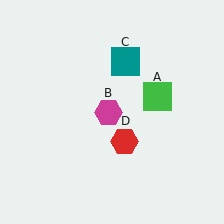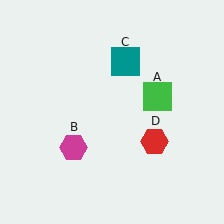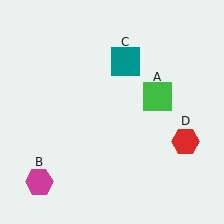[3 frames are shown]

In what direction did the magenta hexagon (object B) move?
The magenta hexagon (object B) moved down and to the left.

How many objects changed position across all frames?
2 objects changed position: magenta hexagon (object B), red hexagon (object D).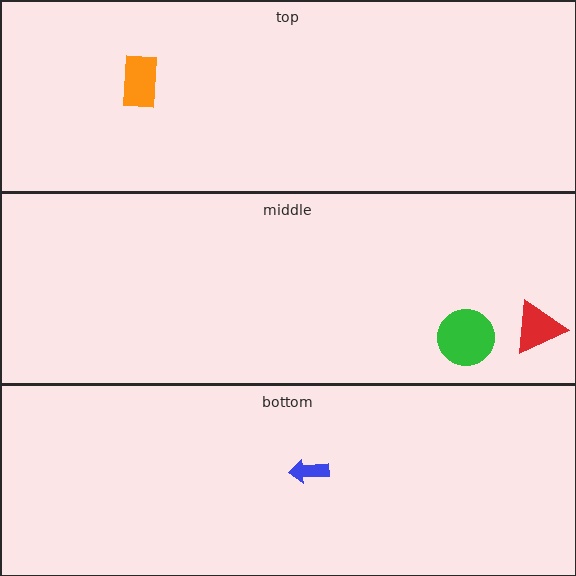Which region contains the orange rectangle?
The top region.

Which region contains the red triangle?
The middle region.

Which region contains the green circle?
The middle region.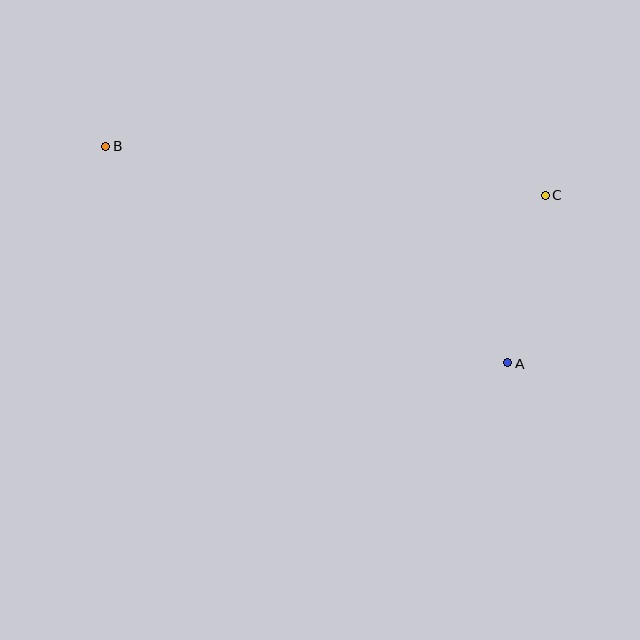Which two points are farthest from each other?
Points A and B are farthest from each other.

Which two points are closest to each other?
Points A and C are closest to each other.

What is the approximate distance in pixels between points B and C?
The distance between B and C is approximately 442 pixels.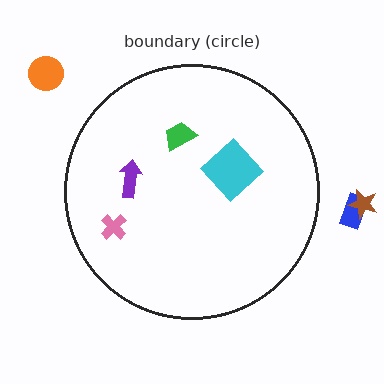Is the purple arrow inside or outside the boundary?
Inside.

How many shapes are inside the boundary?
4 inside, 3 outside.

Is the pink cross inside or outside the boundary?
Inside.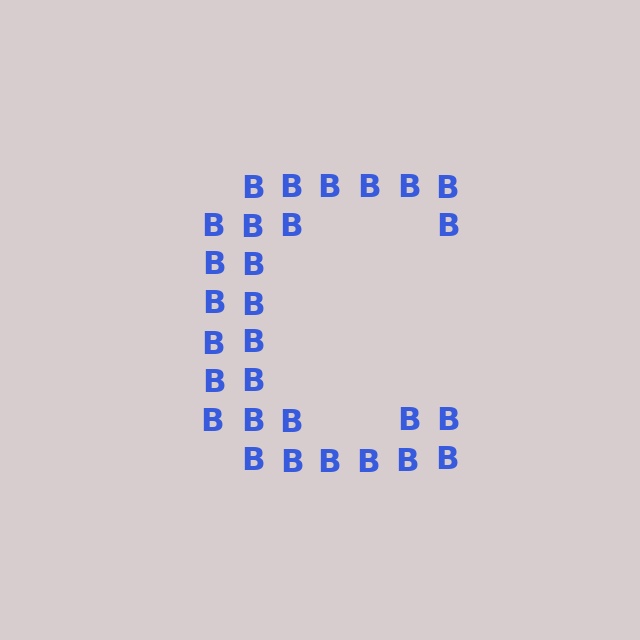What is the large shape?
The large shape is the letter C.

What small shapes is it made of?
It is made of small letter B's.